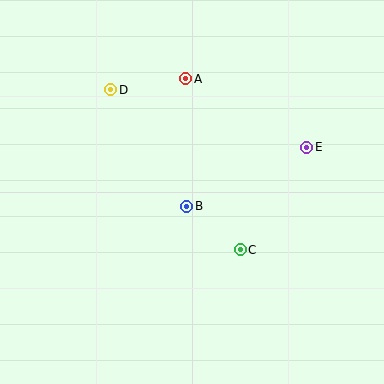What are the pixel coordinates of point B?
Point B is at (187, 206).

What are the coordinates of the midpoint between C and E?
The midpoint between C and E is at (274, 198).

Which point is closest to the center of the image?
Point B at (187, 206) is closest to the center.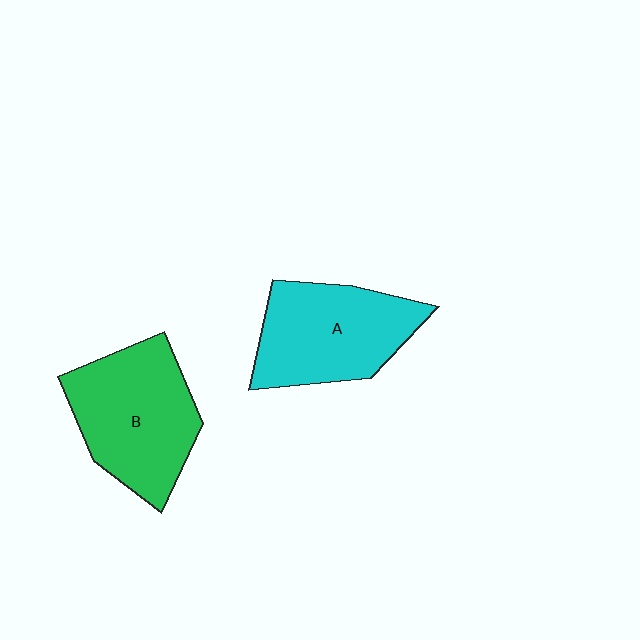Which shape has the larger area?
Shape B (green).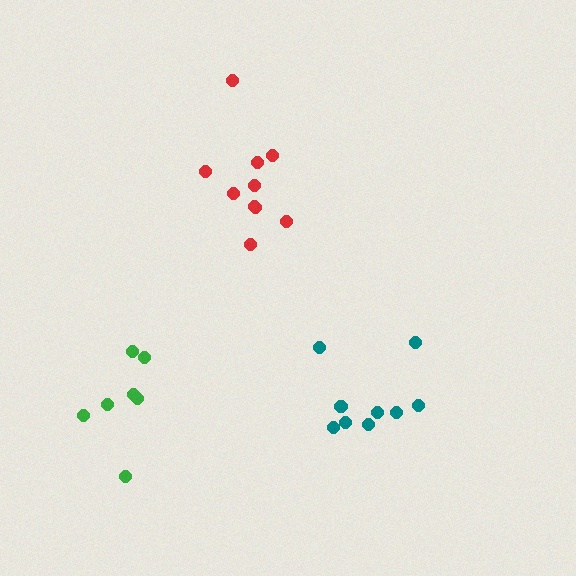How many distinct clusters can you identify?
There are 3 distinct clusters.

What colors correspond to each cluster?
The clusters are colored: green, red, teal.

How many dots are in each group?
Group 1: 7 dots, Group 2: 10 dots, Group 3: 9 dots (26 total).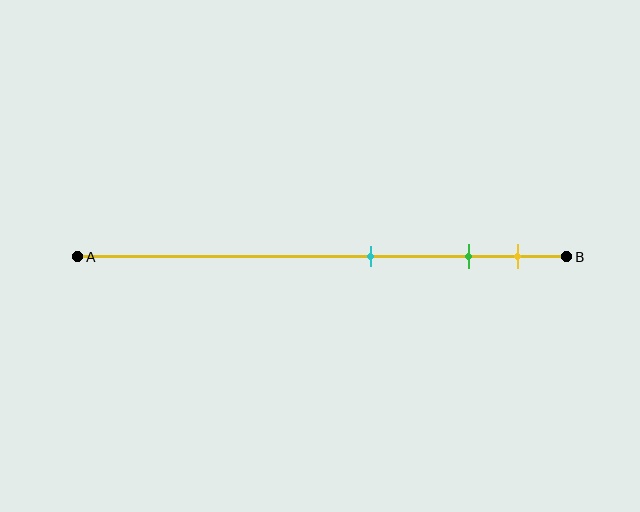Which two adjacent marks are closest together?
The green and yellow marks are the closest adjacent pair.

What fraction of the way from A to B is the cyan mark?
The cyan mark is approximately 60% (0.6) of the way from A to B.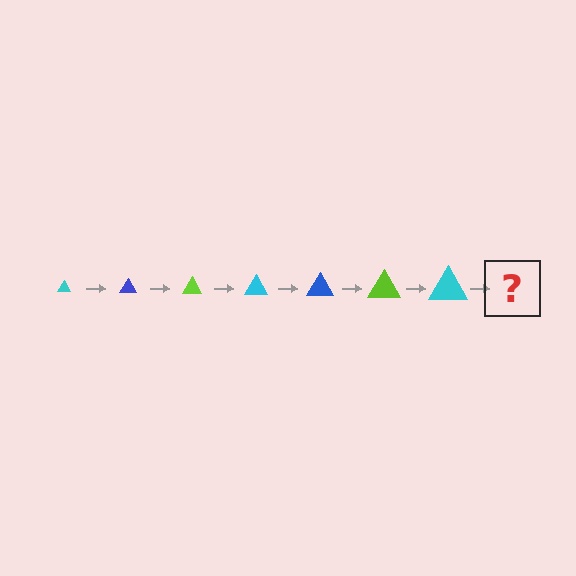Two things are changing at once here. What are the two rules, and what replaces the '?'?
The two rules are that the triangle grows larger each step and the color cycles through cyan, blue, and lime. The '?' should be a blue triangle, larger than the previous one.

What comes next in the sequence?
The next element should be a blue triangle, larger than the previous one.